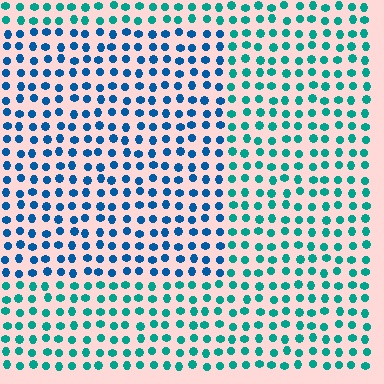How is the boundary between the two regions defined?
The boundary is defined purely by a slight shift in hue (about 35 degrees). Spacing, size, and orientation are identical on both sides.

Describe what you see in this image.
The image is filled with small teal elements in a uniform arrangement. A rectangle-shaped region is visible where the elements are tinted to a slightly different hue, forming a subtle color boundary.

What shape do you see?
I see a rectangle.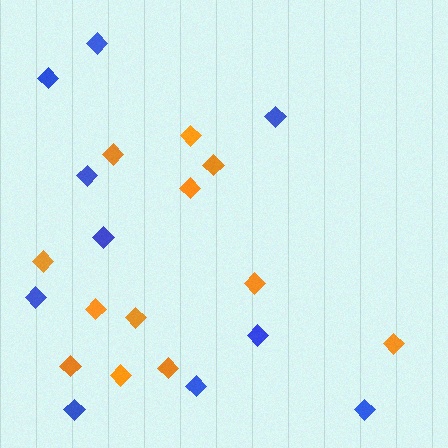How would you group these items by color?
There are 2 groups: one group of orange diamonds (12) and one group of blue diamonds (10).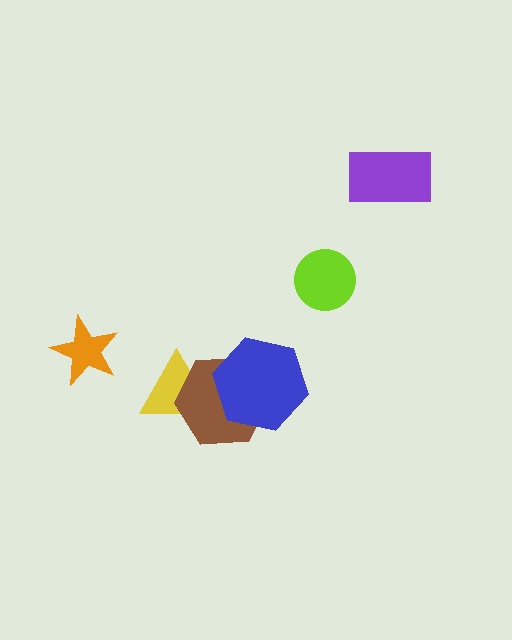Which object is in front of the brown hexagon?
The blue hexagon is in front of the brown hexagon.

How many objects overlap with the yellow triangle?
1 object overlaps with the yellow triangle.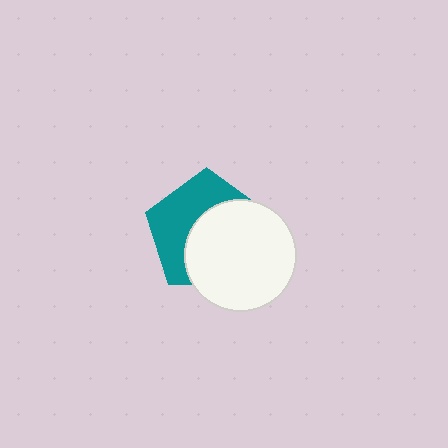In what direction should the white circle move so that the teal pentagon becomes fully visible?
The white circle should move toward the lower-right. That is the shortest direction to clear the overlap and leave the teal pentagon fully visible.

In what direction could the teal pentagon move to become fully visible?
The teal pentagon could move toward the upper-left. That would shift it out from behind the white circle entirely.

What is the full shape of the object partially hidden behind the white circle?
The partially hidden object is a teal pentagon.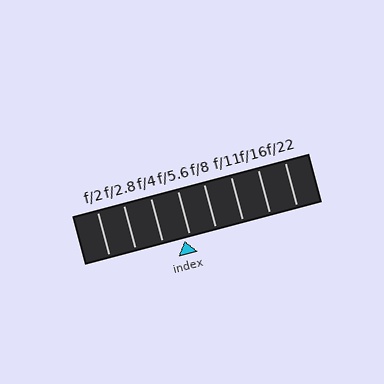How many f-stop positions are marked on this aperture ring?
There are 8 f-stop positions marked.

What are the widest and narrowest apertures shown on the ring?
The widest aperture shown is f/2 and the narrowest is f/22.